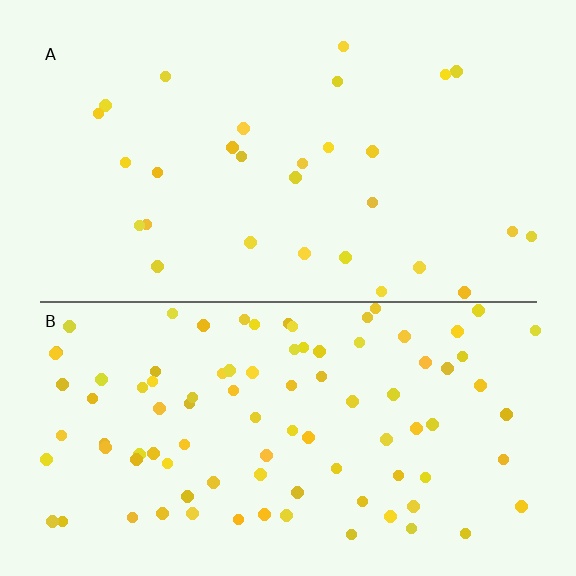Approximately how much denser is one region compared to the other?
Approximately 3.2× — region B over region A.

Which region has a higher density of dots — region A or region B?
B (the bottom).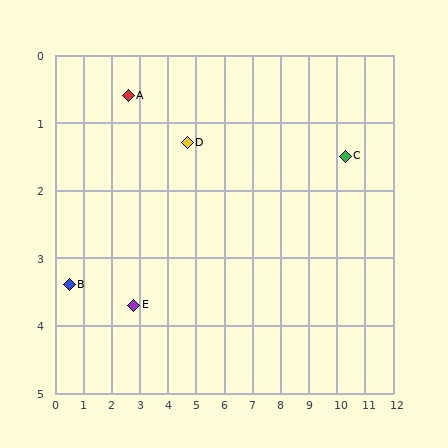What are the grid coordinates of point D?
Point D is at approximately (4.7, 1.3).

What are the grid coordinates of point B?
Point B is at approximately (0.5, 3.4).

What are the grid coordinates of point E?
Point E is at approximately (2.8, 3.7).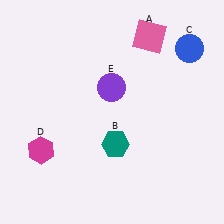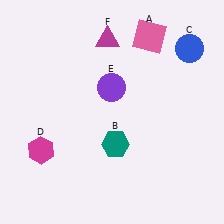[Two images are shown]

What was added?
A magenta triangle (F) was added in Image 2.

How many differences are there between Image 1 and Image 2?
There is 1 difference between the two images.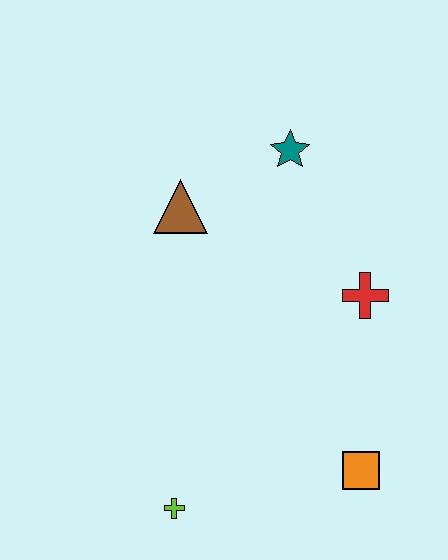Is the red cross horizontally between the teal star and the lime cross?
No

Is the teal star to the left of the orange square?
Yes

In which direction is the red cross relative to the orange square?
The red cross is above the orange square.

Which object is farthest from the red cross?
The lime cross is farthest from the red cross.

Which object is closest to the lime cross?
The orange square is closest to the lime cross.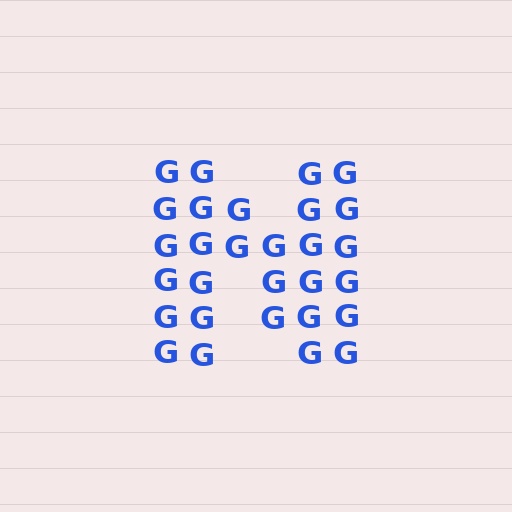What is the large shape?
The large shape is the letter N.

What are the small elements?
The small elements are letter G's.